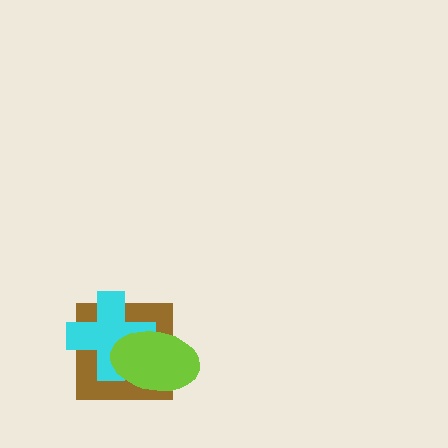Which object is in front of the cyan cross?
The lime ellipse is in front of the cyan cross.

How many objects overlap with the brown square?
2 objects overlap with the brown square.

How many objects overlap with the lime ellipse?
2 objects overlap with the lime ellipse.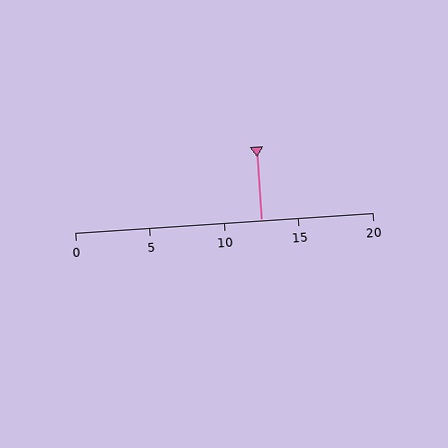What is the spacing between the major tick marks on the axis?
The major ticks are spaced 5 apart.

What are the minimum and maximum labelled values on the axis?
The axis runs from 0 to 20.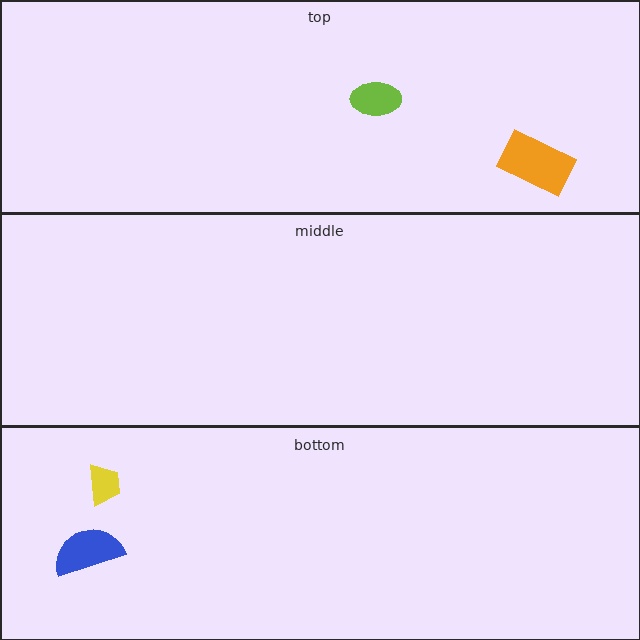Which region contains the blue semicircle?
The bottom region.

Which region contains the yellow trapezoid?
The bottom region.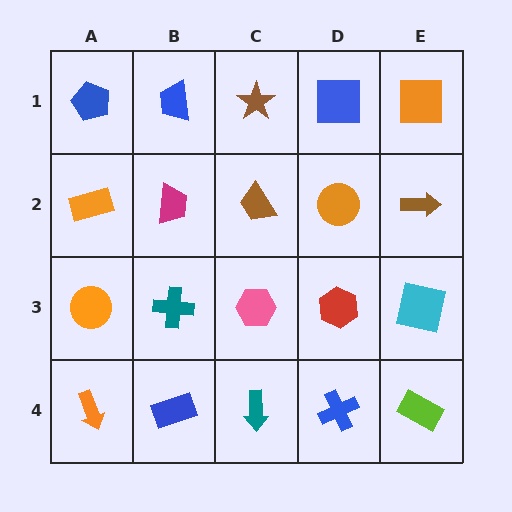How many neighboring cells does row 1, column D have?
3.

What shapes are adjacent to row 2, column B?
A blue trapezoid (row 1, column B), a teal cross (row 3, column B), an orange rectangle (row 2, column A), a brown trapezoid (row 2, column C).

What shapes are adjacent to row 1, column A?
An orange rectangle (row 2, column A), a blue trapezoid (row 1, column B).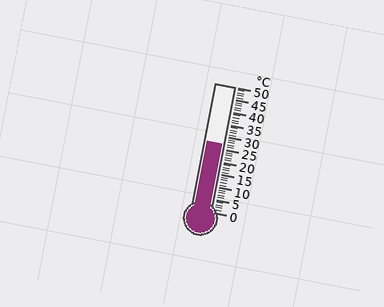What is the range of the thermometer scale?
The thermometer scale ranges from 0°C to 50°C.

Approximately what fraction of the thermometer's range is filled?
The thermometer is filled to approximately 55% of its range.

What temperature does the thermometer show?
The thermometer shows approximately 27°C.